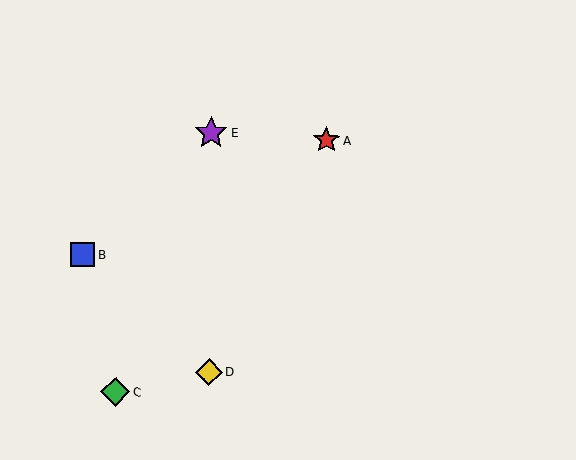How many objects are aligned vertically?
2 objects (D, E) are aligned vertically.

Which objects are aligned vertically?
Objects D, E are aligned vertically.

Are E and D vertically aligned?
Yes, both are at x≈211.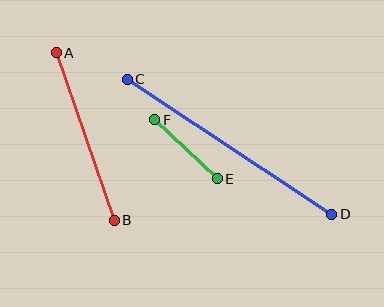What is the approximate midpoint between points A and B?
The midpoint is at approximately (85, 137) pixels.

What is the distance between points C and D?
The distance is approximately 245 pixels.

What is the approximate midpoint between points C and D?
The midpoint is at approximately (229, 147) pixels.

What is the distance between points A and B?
The distance is approximately 177 pixels.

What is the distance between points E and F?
The distance is approximately 85 pixels.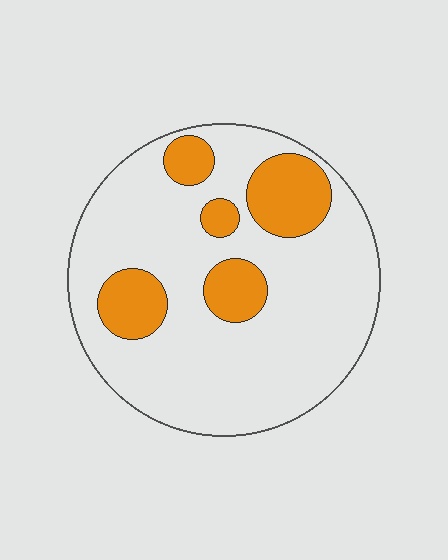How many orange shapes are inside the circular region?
5.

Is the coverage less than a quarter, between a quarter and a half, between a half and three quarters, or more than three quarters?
Less than a quarter.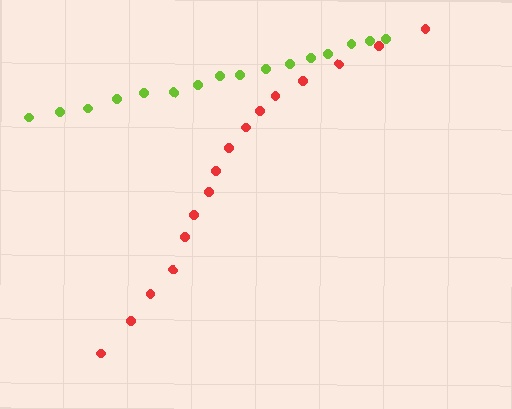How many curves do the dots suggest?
There are 2 distinct paths.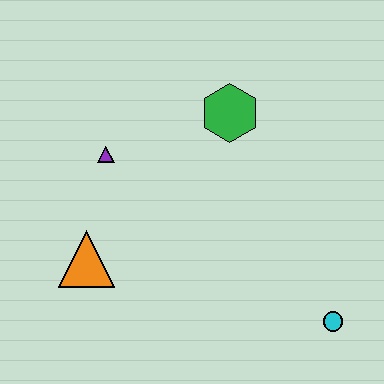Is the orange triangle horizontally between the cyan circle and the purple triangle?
No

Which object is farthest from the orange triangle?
The cyan circle is farthest from the orange triangle.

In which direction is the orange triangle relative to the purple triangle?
The orange triangle is below the purple triangle.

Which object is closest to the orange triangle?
The purple triangle is closest to the orange triangle.